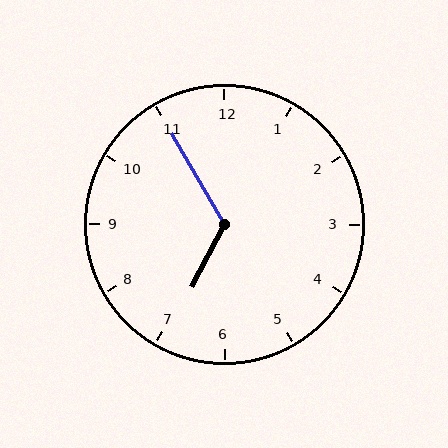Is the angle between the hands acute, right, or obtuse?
It is obtuse.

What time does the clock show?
6:55.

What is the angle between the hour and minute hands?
Approximately 122 degrees.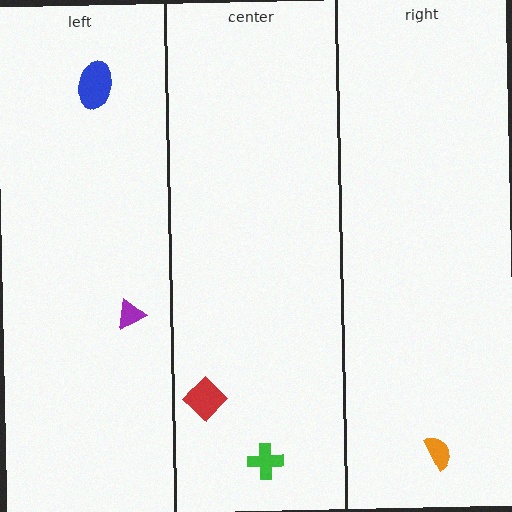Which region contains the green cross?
The center region.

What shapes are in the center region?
The red diamond, the green cross.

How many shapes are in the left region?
2.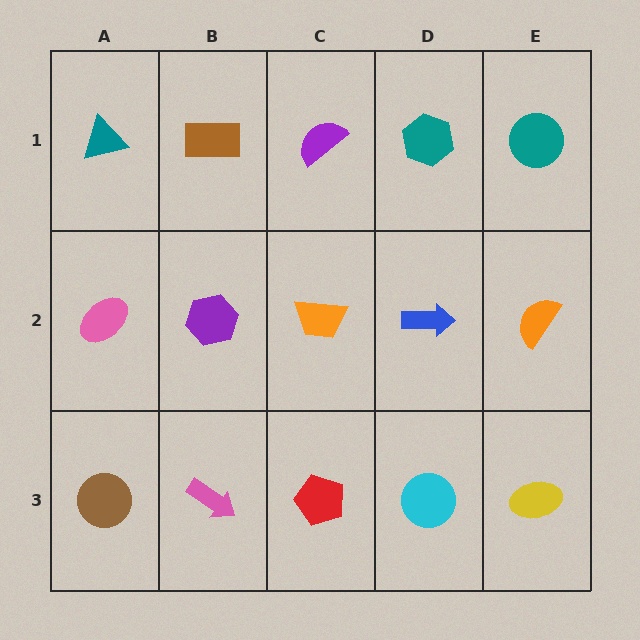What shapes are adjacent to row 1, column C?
An orange trapezoid (row 2, column C), a brown rectangle (row 1, column B), a teal hexagon (row 1, column D).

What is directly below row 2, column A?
A brown circle.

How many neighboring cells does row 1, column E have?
2.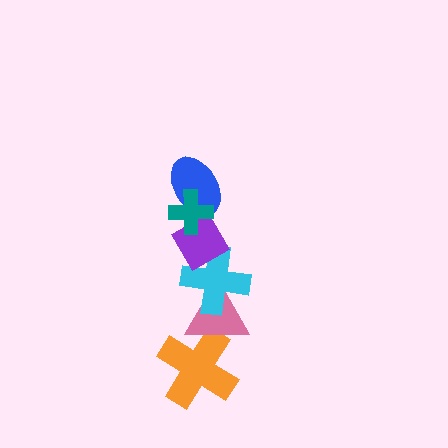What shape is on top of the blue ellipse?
The teal cross is on top of the blue ellipse.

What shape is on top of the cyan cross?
The purple diamond is on top of the cyan cross.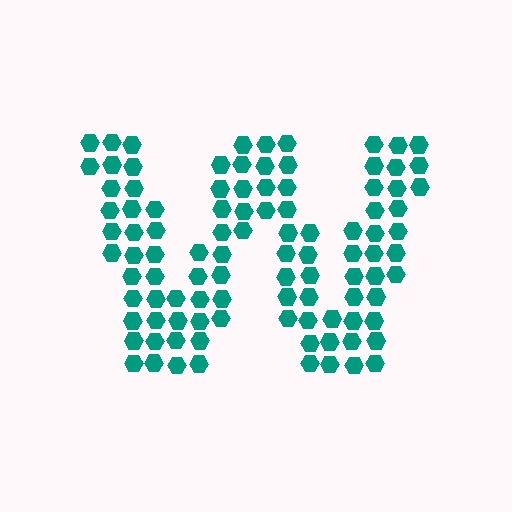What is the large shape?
The large shape is the letter W.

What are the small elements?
The small elements are hexagons.